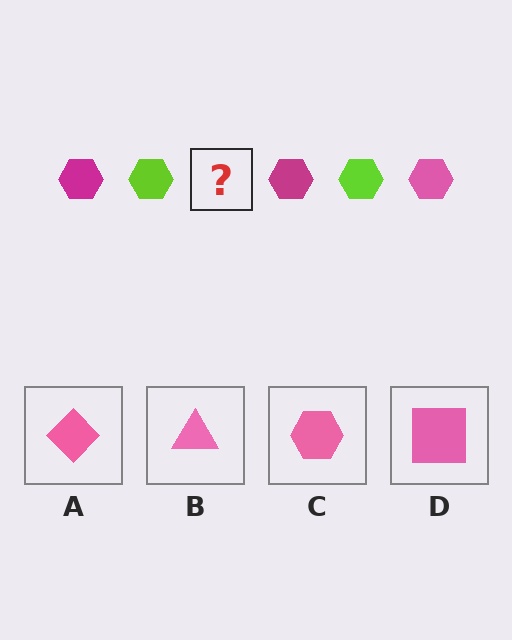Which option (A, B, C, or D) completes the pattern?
C.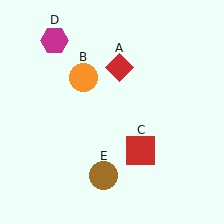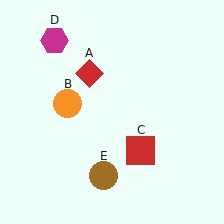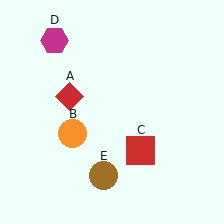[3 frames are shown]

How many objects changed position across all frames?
2 objects changed position: red diamond (object A), orange circle (object B).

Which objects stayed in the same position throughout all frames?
Red square (object C) and magenta hexagon (object D) and brown circle (object E) remained stationary.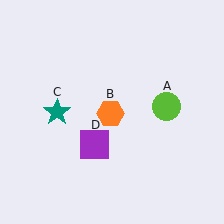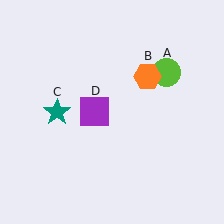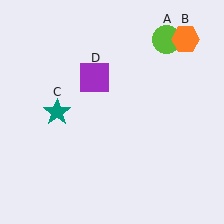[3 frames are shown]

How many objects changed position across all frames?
3 objects changed position: lime circle (object A), orange hexagon (object B), purple square (object D).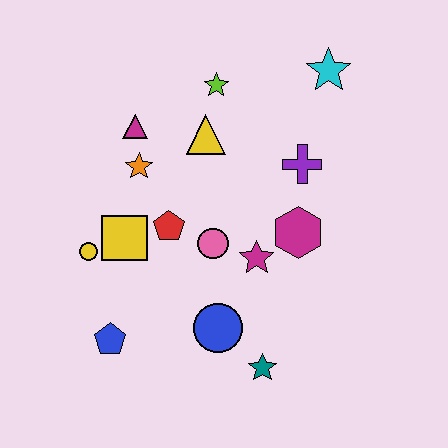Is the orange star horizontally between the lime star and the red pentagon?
No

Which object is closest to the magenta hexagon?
The magenta star is closest to the magenta hexagon.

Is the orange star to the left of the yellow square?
No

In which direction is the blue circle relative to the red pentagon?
The blue circle is below the red pentagon.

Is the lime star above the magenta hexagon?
Yes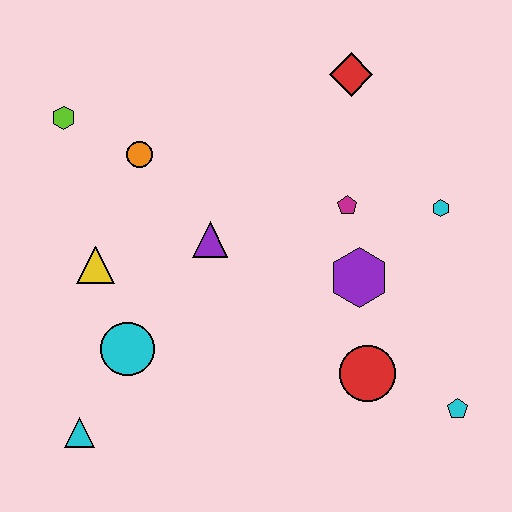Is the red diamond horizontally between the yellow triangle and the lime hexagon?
No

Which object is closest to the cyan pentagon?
The red circle is closest to the cyan pentagon.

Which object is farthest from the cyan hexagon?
The cyan triangle is farthest from the cyan hexagon.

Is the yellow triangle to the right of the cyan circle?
No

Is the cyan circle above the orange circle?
No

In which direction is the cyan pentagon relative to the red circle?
The cyan pentagon is to the right of the red circle.